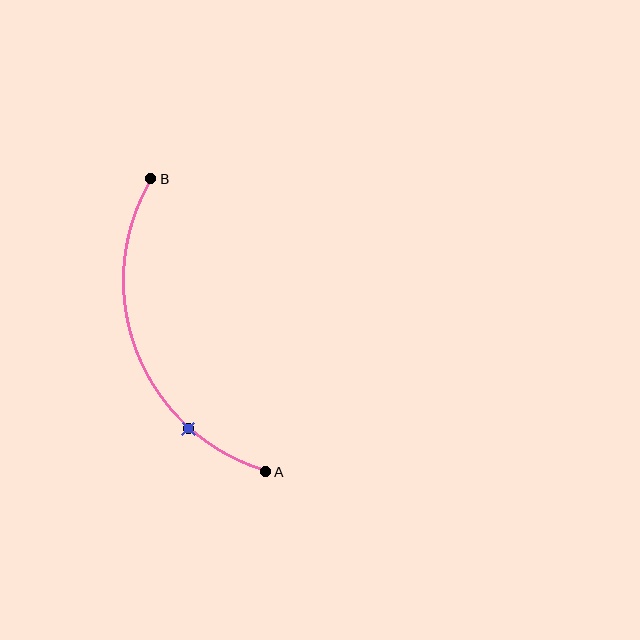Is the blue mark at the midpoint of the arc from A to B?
No. The blue mark lies on the arc but is closer to endpoint A. The arc midpoint would be at the point on the curve equidistant along the arc from both A and B.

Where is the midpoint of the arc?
The arc midpoint is the point on the curve farthest from the straight line joining A and B. It sits to the left of that line.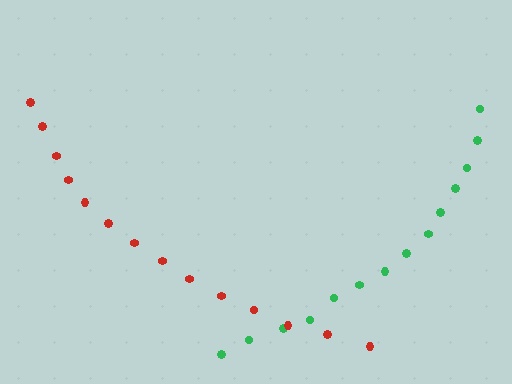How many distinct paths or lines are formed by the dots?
There are 2 distinct paths.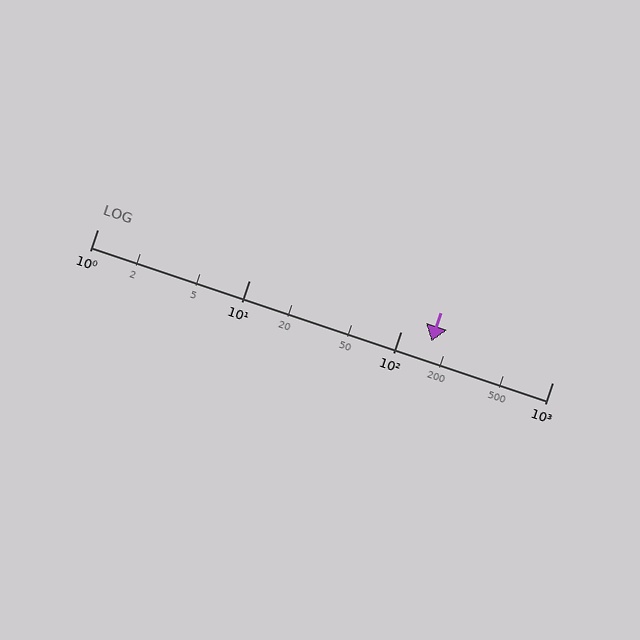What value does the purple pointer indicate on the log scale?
The pointer indicates approximately 160.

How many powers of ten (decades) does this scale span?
The scale spans 3 decades, from 1 to 1000.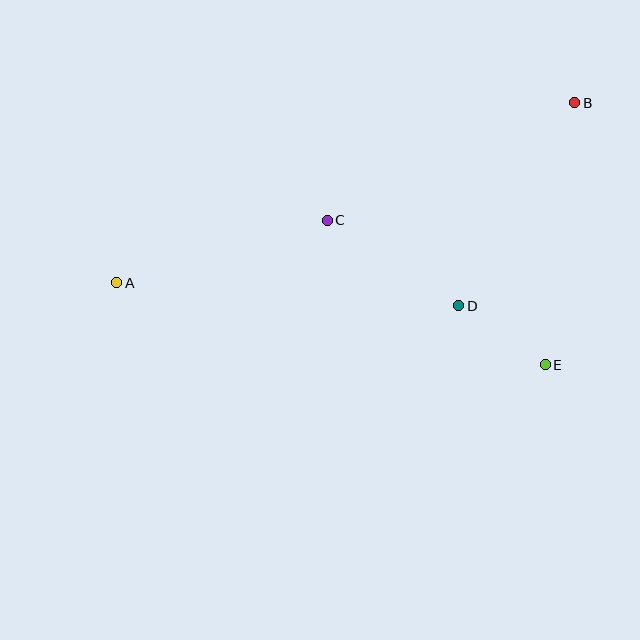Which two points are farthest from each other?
Points A and B are farthest from each other.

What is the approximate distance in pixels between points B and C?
The distance between B and C is approximately 274 pixels.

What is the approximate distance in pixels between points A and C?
The distance between A and C is approximately 219 pixels.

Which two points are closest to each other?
Points D and E are closest to each other.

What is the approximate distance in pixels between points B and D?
The distance between B and D is approximately 234 pixels.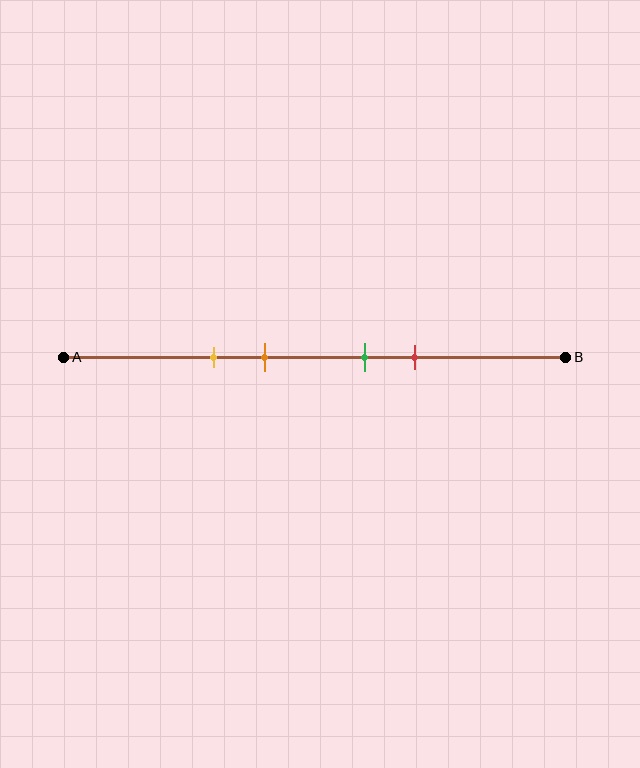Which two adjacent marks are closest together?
The green and red marks are the closest adjacent pair.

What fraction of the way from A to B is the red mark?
The red mark is approximately 70% (0.7) of the way from A to B.